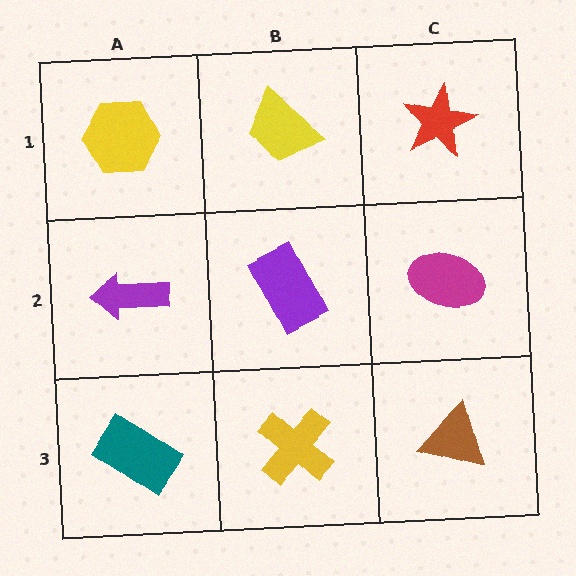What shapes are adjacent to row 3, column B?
A purple rectangle (row 2, column B), a teal rectangle (row 3, column A), a brown triangle (row 3, column C).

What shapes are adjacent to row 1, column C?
A magenta ellipse (row 2, column C), a yellow trapezoid (row 1, column B).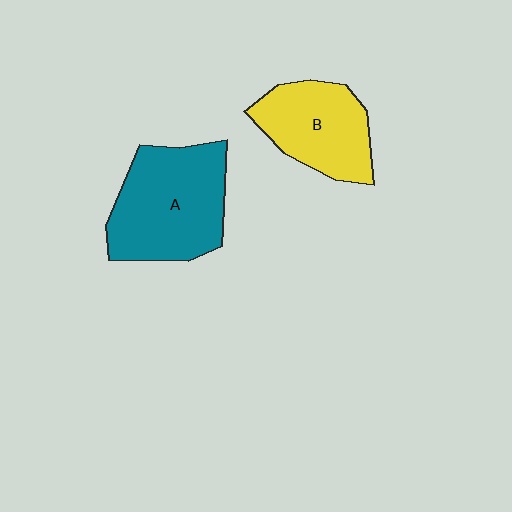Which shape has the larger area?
Shape A (teal).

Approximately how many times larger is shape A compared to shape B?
Approximately 1.3 times.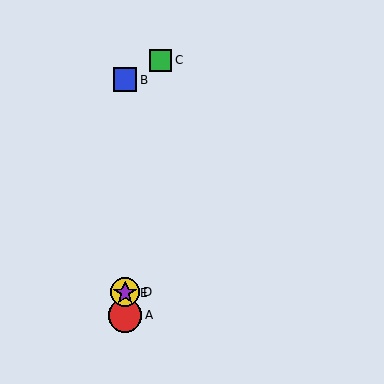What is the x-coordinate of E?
Object E is at x≈125.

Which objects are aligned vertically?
Objects A, B, D, E are aligned vertically.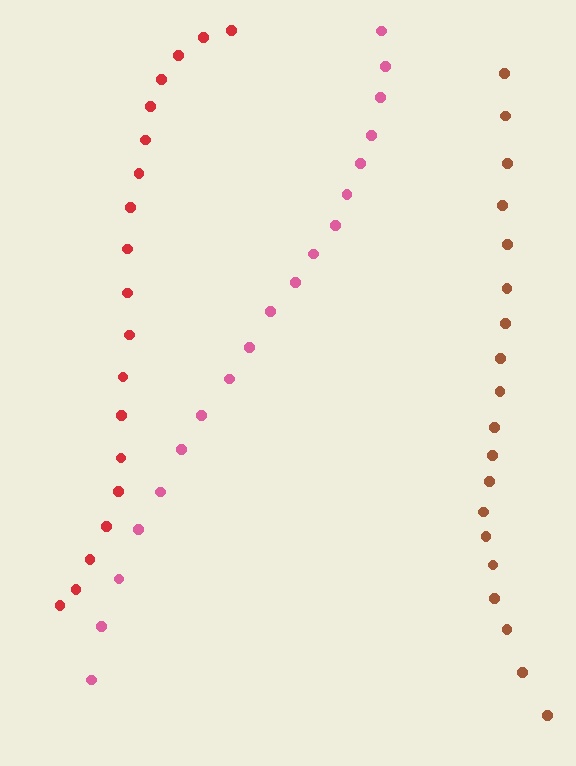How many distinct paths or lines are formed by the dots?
There are 3 distinct paths.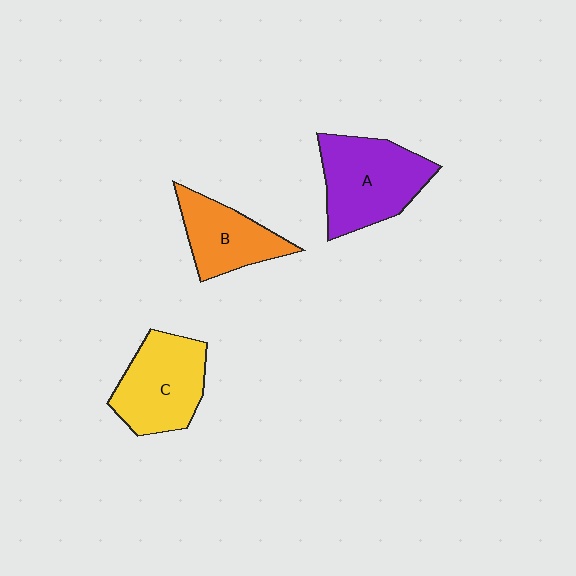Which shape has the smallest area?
Shape B (orange).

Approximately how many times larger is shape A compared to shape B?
Approximately 1.4 times.